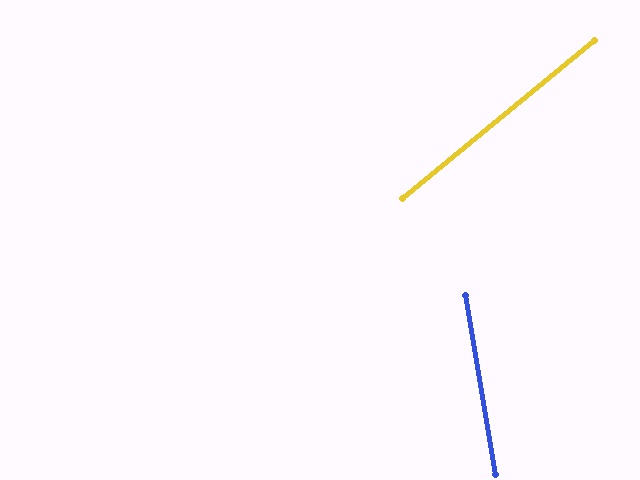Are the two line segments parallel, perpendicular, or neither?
Neither parallel nor perpendicular — they differ by about 60°.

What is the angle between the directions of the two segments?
Approximately 60 degrees.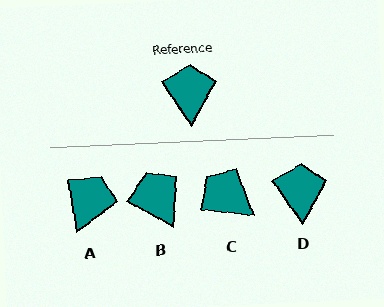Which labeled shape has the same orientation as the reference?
D.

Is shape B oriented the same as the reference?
No, it is off by about 26 degrees.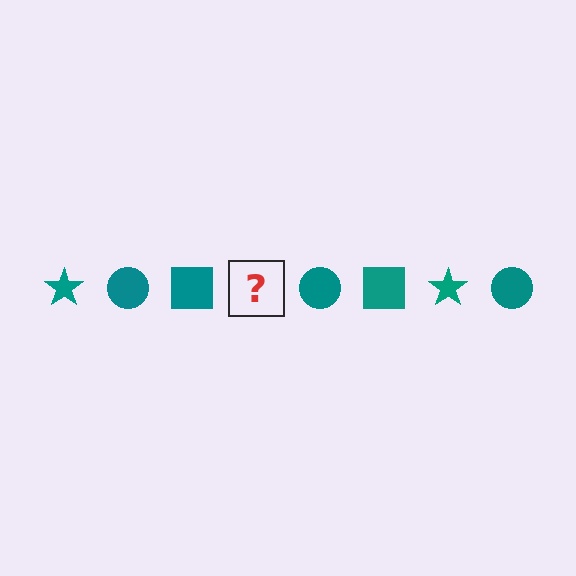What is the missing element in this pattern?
The missing element is a teal star.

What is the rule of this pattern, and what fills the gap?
The rule is that the pattern cycles through star, circle, square shapes in teal. The gap should be filled with a teal star.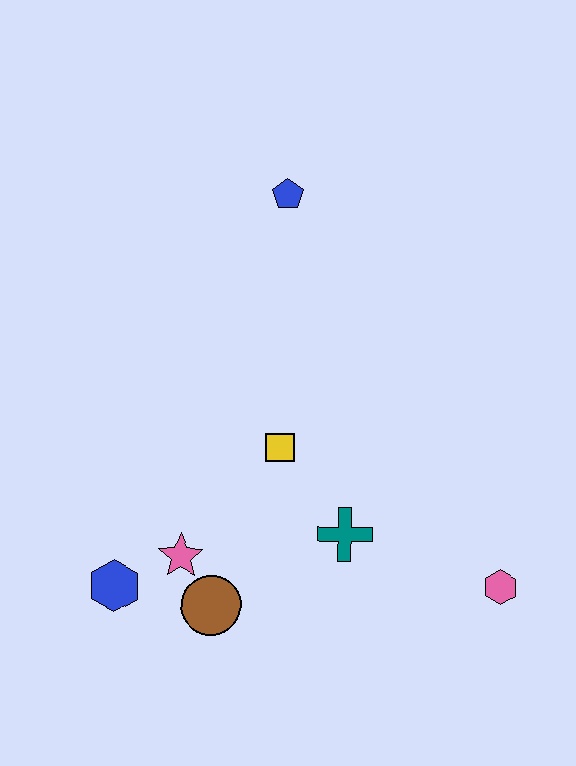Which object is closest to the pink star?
The brown circle is closest to the pink star.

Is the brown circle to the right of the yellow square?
No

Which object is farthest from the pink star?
The blue pentagon is farthest from the pink star.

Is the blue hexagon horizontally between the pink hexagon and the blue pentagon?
No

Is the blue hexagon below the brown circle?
No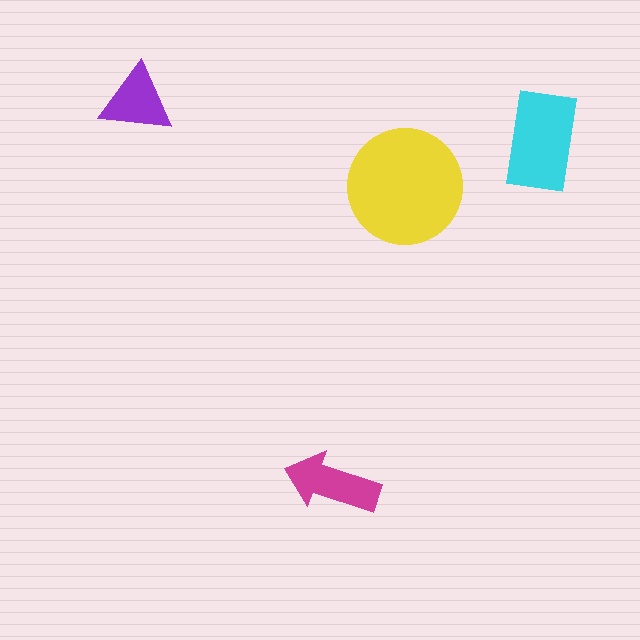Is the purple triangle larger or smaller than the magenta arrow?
Smaller.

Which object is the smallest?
The purple triangle.